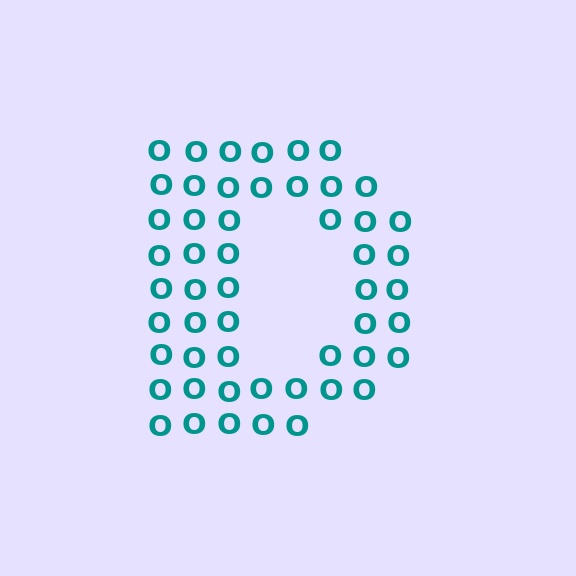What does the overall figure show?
The overall figure shows the letter D.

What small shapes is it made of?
It is made of small letter O's.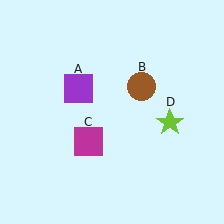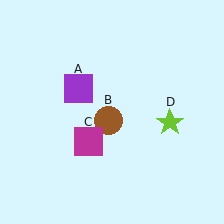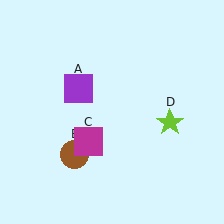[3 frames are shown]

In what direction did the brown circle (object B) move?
The brown circle (object B) moved down and to the left.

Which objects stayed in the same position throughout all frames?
Purple square (object A) and magenta square (object C) and lime star (object D) remained stationary.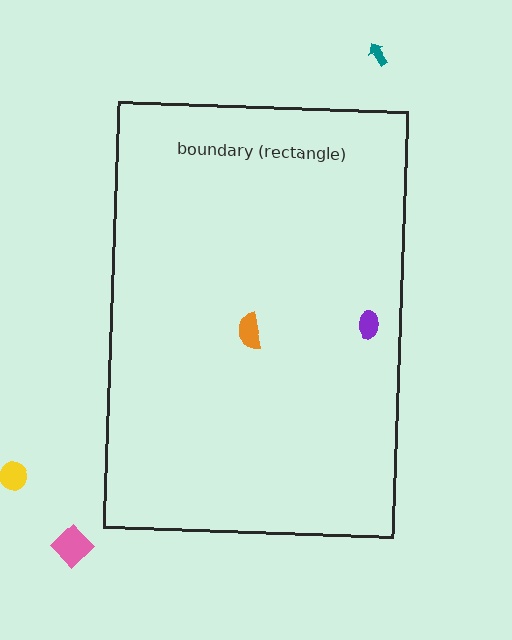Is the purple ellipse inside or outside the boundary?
Inside.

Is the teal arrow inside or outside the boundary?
Outside.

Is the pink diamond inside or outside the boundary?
Outside.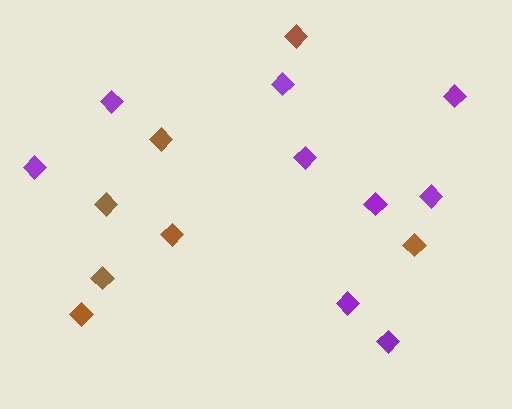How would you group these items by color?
There are 2 groups: one group of brown diamonds (7) and one group of purple diamonds (9).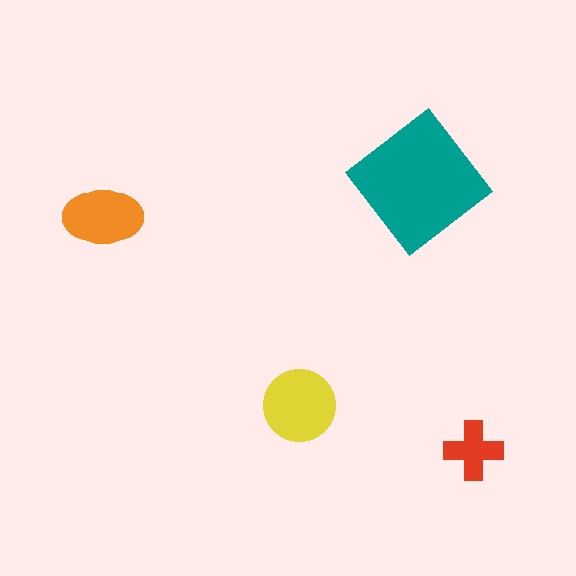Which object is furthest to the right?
The red cross is rightmost.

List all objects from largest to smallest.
The teal diamond, the yellow circle, the orange ellipse, the red cross.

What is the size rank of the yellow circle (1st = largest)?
2nd.